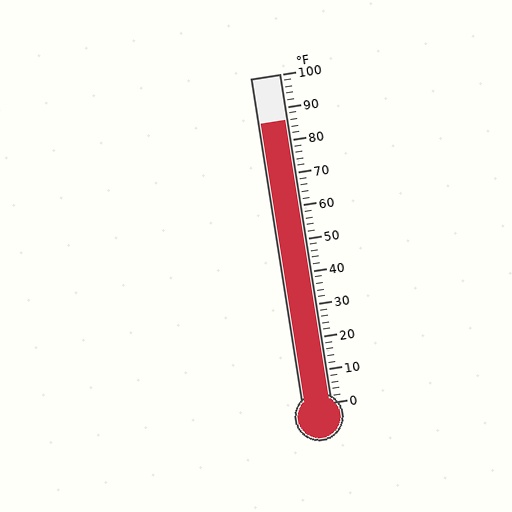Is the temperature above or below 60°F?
The temperature is above 60°F.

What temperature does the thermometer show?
The thermometer shows approximately 86°F.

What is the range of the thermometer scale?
The thermometer scale ranges from 0°F to 100°F.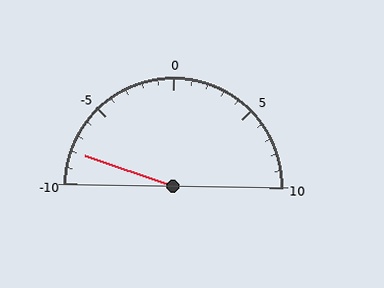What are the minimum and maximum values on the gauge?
The gauge ranges from -10 to 10.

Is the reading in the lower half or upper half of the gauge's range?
The reading is in the lower half of the range (-10 to 10).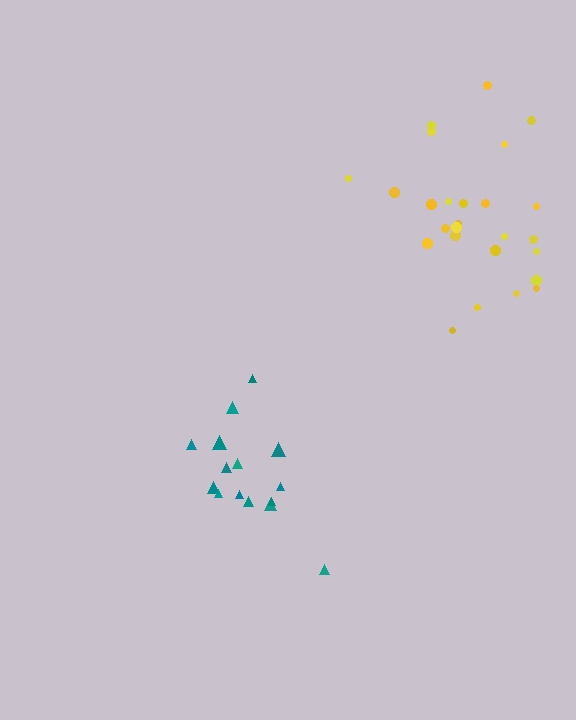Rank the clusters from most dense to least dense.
yellow, teal.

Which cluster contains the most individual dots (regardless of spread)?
Yellow (26).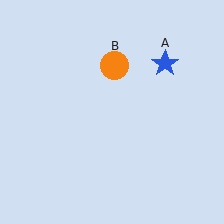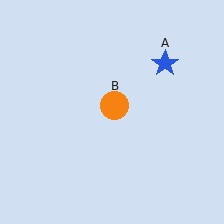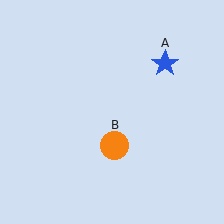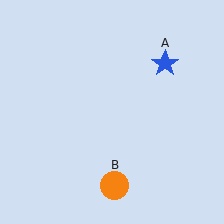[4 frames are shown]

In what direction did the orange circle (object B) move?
The orange circle (object B) moved down.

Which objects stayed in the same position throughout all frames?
Blue star (object A) remained stationary.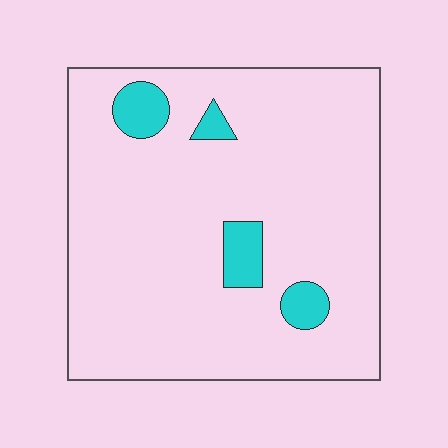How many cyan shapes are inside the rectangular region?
4.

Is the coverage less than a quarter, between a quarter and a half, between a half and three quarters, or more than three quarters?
Less than a quarter.